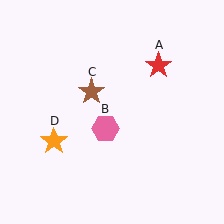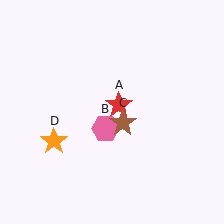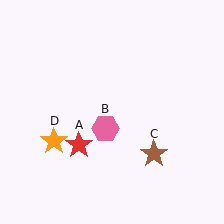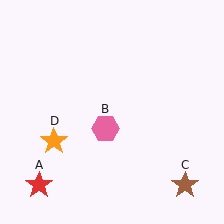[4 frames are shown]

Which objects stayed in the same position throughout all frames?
Pink hexagon (object B) and orange star (object D) remained stationary.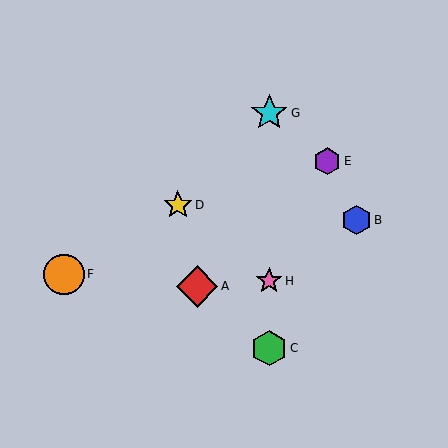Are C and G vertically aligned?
Yes, both are at x≈269.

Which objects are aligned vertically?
Objects C, G, H are aligned vertically.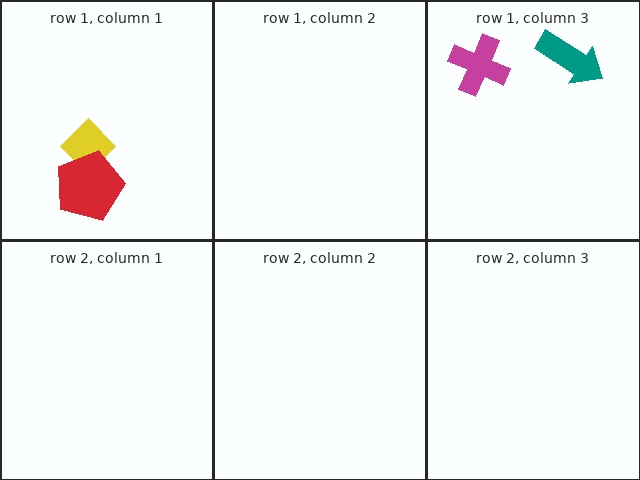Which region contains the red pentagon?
The row 1, column 1 region.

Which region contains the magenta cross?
The row 1, column 3 region.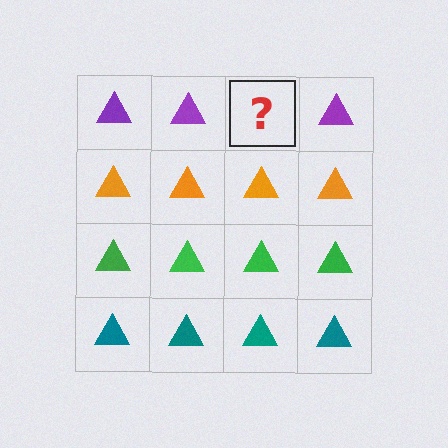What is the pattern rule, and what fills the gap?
The rule is that each row has a consistent color. The gap should be filled with a purple triangle.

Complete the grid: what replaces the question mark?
The question mark should be replaced with a purple triangle.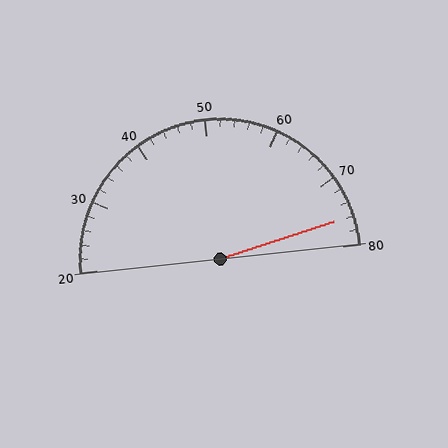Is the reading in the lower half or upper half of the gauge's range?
The reading is in the upper half of the range (20 to 80).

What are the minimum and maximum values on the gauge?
The gauge ranges from 20 to 80.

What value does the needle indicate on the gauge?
The needle indicates approximately 76.